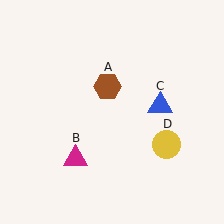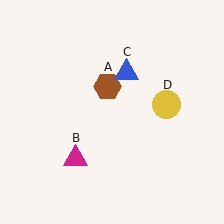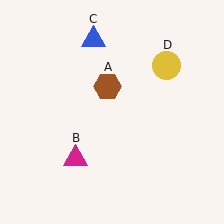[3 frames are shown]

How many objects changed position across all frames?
2 objects changed position: blue triangle (object C), yellow circle (object D).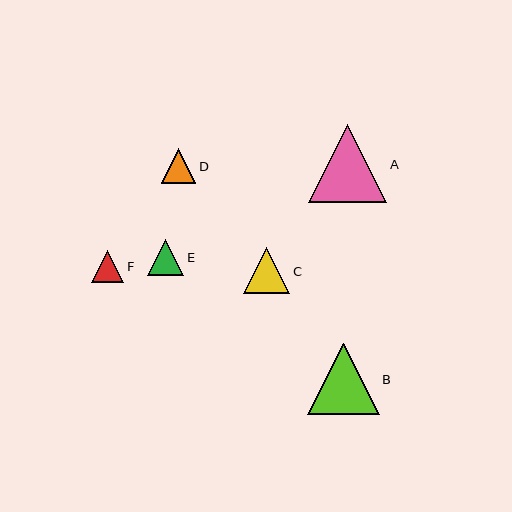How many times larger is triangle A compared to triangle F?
Triangle A is approximately 2.4 times the size of triangle F.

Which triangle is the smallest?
Triangle F is the smallest with a size of approximately 33 pixels.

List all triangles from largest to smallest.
From largest to smallest: A, B, C, E, D, F.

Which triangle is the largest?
Triangle A is the largest with a size of approximately 78 pixels.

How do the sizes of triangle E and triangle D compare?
Triangle E and triangle D are approximately the same size.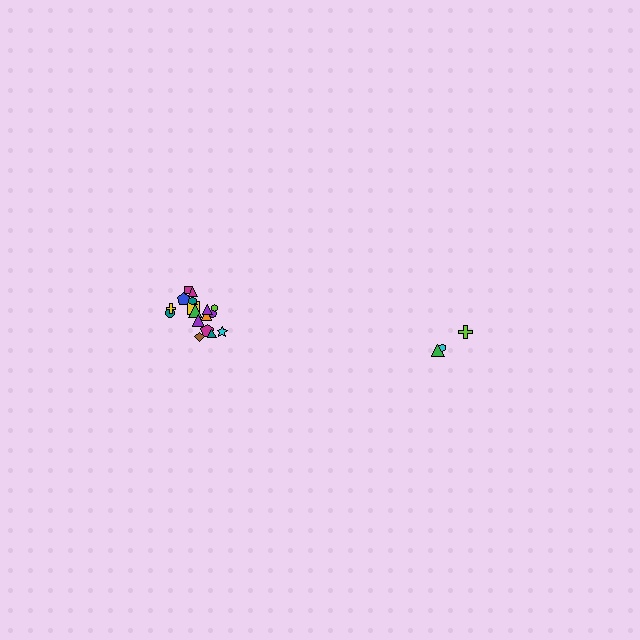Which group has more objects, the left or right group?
The left group.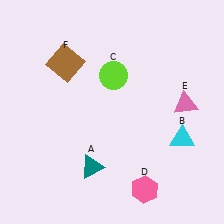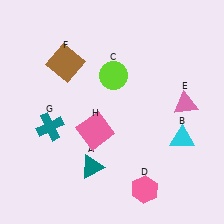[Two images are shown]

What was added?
A teal cross (G), a pink square (H) were added in Image 2.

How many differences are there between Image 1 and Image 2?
There are 2 differences between the two images.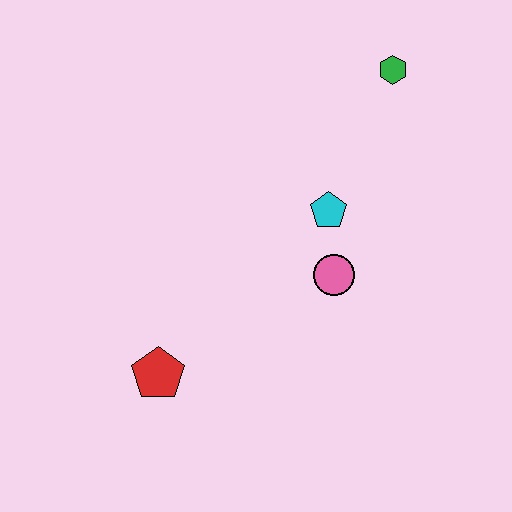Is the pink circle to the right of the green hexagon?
No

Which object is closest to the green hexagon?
The cyan pentagon is closest to the green hexagon.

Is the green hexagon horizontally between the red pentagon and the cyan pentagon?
No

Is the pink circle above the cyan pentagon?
No